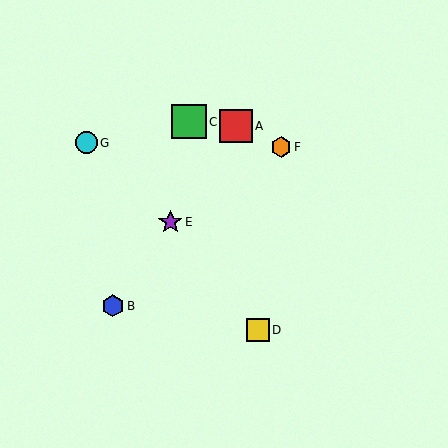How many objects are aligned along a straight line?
3 objects (A, B, E) are aligned along a straight line.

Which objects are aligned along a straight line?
Objects A, B, E are aligned along a straight line.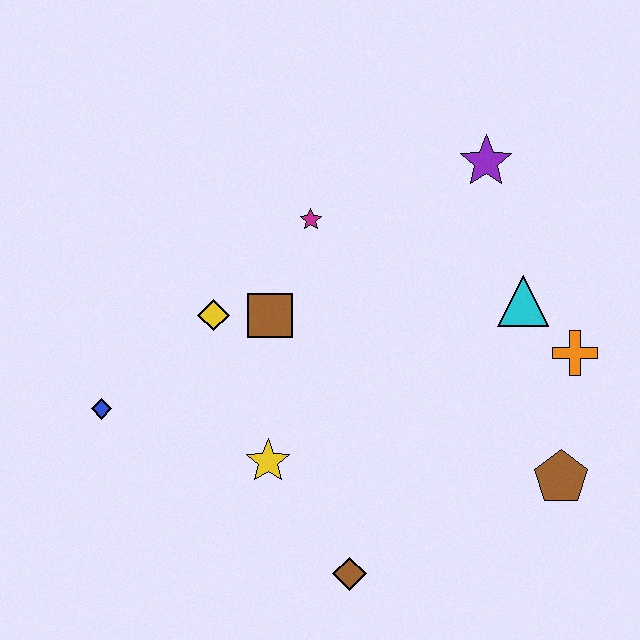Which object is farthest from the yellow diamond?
The brown pentagon is farthest from the yellow diamond.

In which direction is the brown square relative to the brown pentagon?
The brown square is to the left of the brown pentagon.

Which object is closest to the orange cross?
The cyan triangle is closest to the orange cross.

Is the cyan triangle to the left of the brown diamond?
No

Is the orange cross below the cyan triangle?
Yes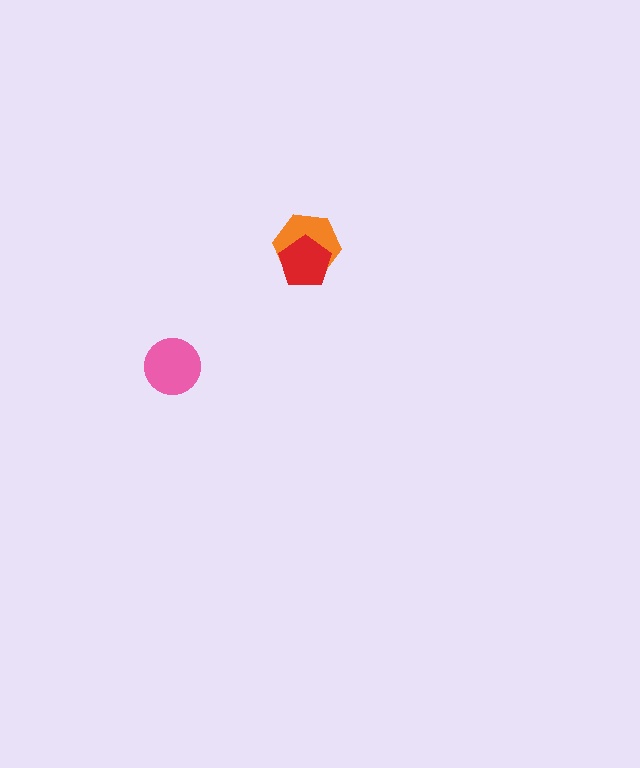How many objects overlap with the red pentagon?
1 object overlaps with the red pentagon.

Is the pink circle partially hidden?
No, no other shape covers it.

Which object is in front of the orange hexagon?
The red pentagon is in front of the orange hexagon.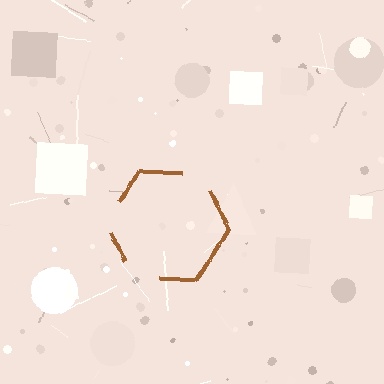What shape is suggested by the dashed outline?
The dashed outline suggests a hexagon.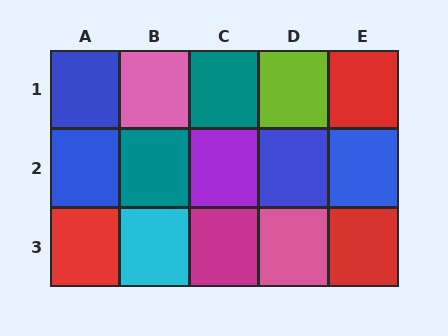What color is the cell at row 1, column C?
Teal.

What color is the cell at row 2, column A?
Blue.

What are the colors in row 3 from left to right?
Red, cyan, magenta, pink, red.